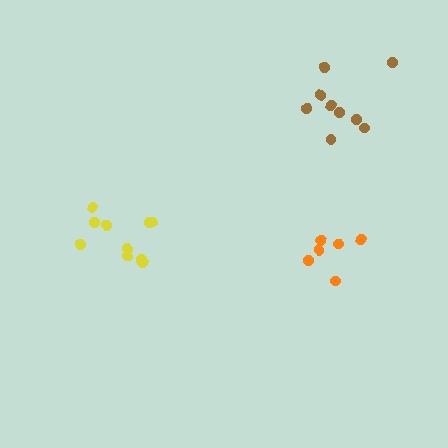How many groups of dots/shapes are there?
There are 3 groups.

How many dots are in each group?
Group 1: 11 dots, Group 2: 6 dots, Group 3: 9 dots (26 total).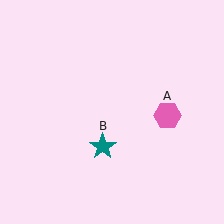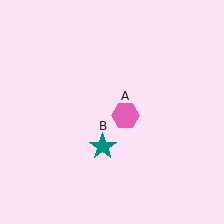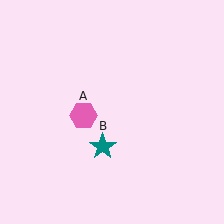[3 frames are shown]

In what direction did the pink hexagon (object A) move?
The pink hexagon (object A) moved left.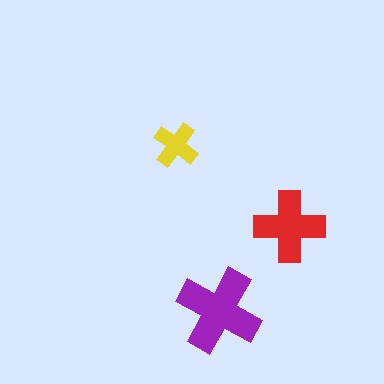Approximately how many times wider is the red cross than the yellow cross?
About 1.5 times wider.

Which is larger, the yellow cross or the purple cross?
The purple one.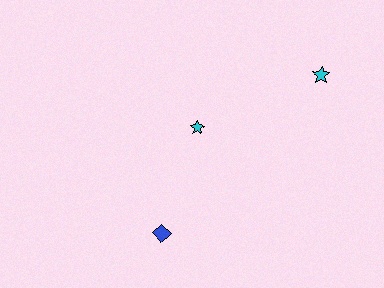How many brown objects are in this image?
There are no brown objects.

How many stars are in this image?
There are 2 stars.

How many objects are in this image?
There are 3 objects.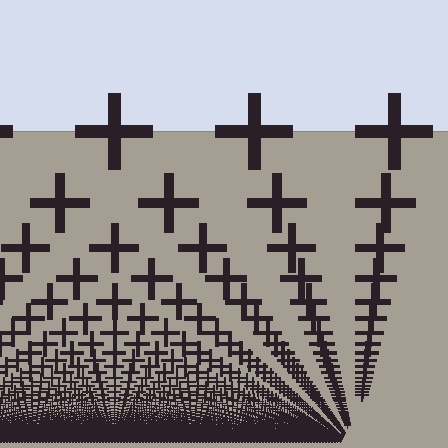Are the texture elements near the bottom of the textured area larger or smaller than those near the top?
Smaller. The gradient is inverted — elements near the bottom are smaller and denser.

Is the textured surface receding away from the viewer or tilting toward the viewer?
The surface appears to tilt toward the viewer. Texture elements get larger and sparser toward the top.